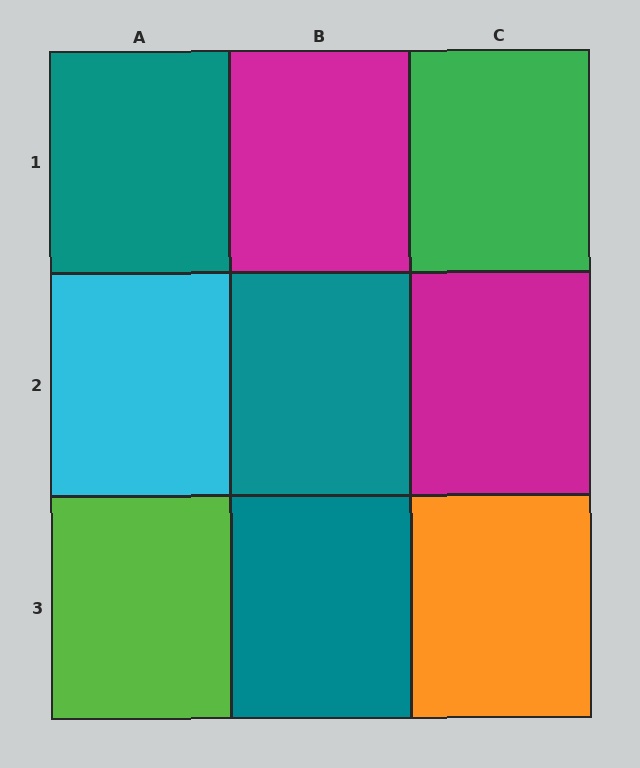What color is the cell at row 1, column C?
Green.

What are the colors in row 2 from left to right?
Cyan, teal, magenta.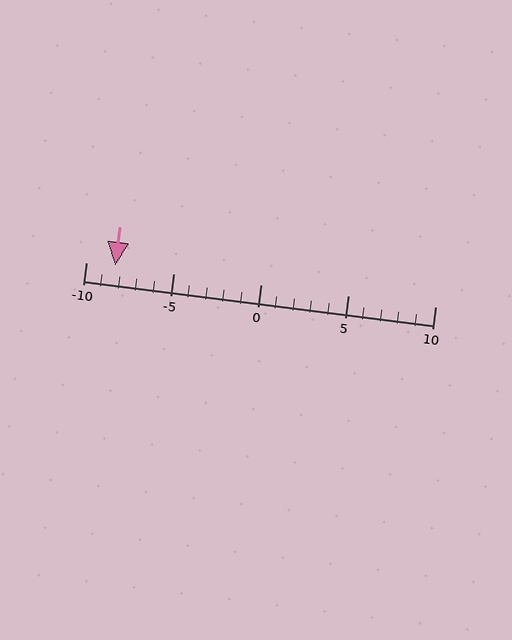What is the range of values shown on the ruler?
The ruler shows values from -10 to 10.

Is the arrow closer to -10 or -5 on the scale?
The arrow is closer to -10.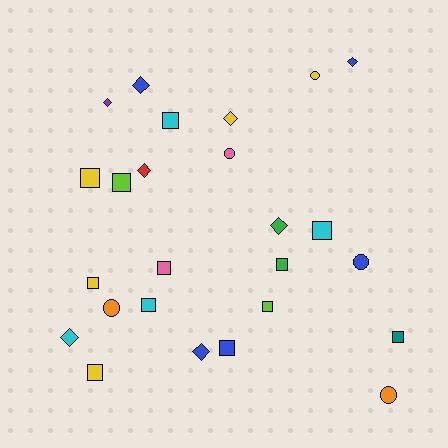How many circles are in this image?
There are 5 circles.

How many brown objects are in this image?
There are no brown objects.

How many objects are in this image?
There are 25 objects.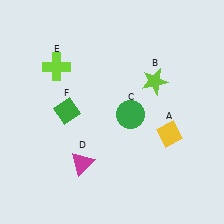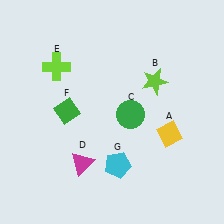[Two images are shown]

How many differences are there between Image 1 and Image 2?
There is 1 difference between the two images.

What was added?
A cyan pentagon (G) was added in Image 2.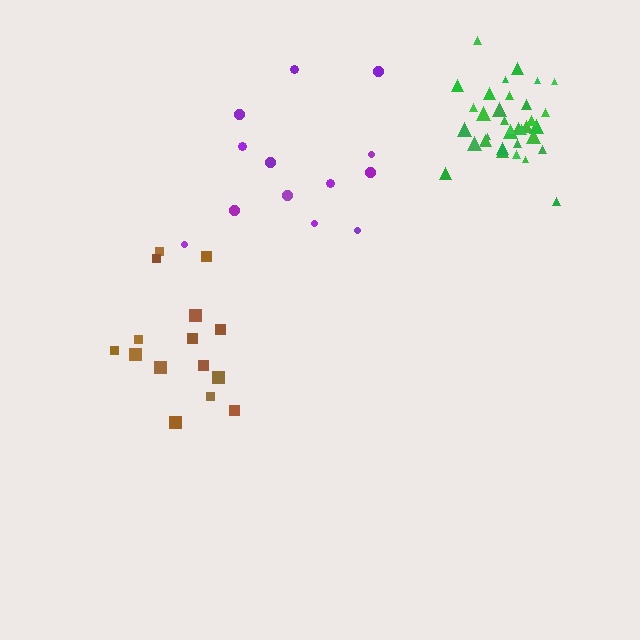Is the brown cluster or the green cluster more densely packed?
Green.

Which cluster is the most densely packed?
Green.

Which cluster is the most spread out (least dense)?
Purple.